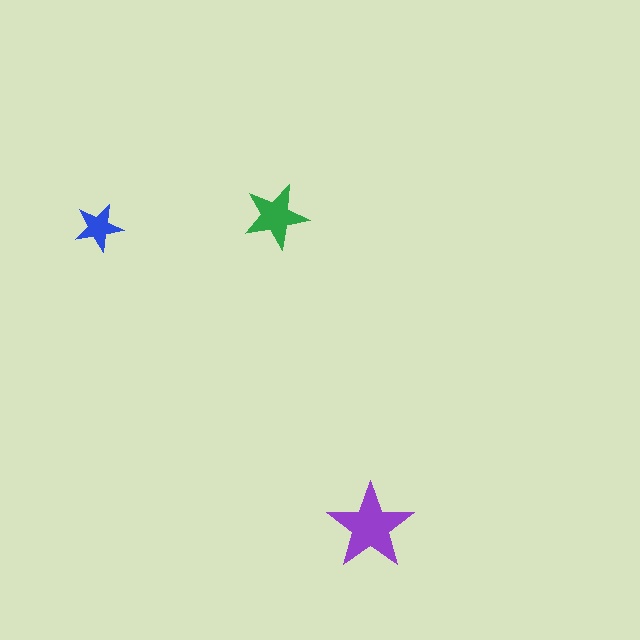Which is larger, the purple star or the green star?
The purple one.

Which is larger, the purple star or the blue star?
The purple one.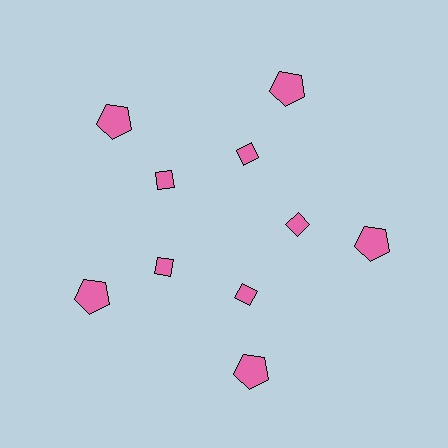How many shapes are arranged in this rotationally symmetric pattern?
There are 10 shapes, arranged in 5 groups of 2.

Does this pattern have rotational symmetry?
Yes, this pattern has 5-fold rotational symmetry. It looks the same after rotating 72 degrees around the center.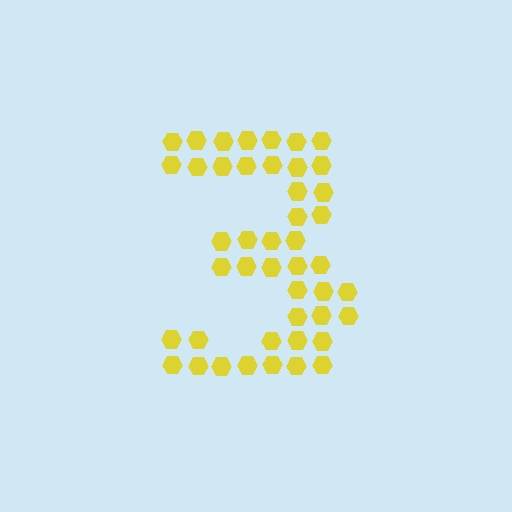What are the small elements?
The small elements are hexagons.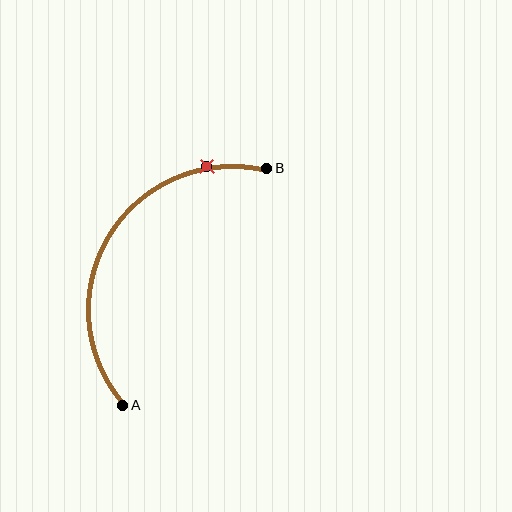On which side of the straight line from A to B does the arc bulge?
The arc bulges to the left of the straight line connecting A and B.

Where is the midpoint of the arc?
The arc midpoint is the point on the curve farthest from the straight line joining A and B. It sits to the left of that line.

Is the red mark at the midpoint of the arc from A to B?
No. The red mark lies on the arc but is closer to endpoint B. The arc midpoint would be at the point on the curve equidistant along the arc from both A and B.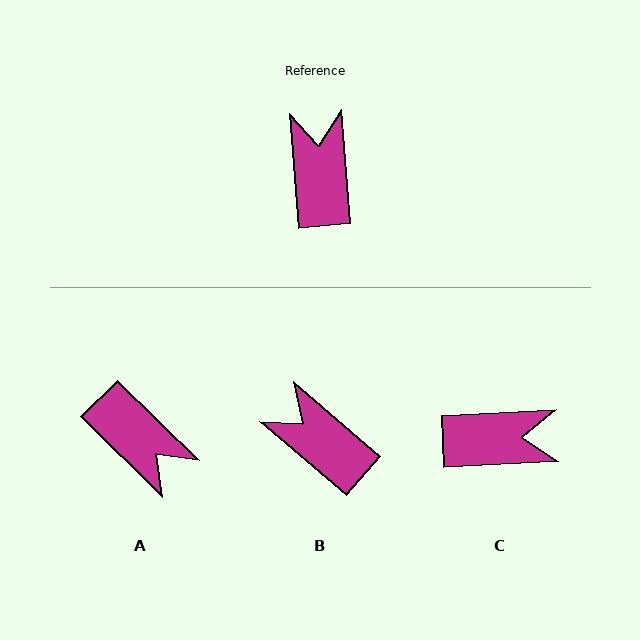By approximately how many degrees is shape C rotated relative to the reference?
Approximately 92 degrees clockwise.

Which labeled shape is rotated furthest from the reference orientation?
A, about 139 degrees away.